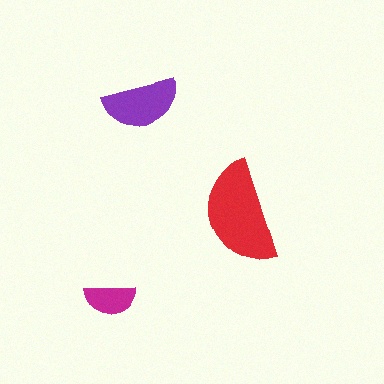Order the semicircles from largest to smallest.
the red one, the purple one, the magenta one.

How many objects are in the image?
There are 3 objects in the image.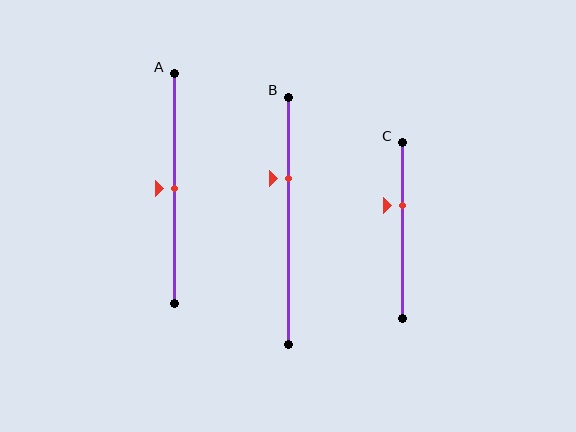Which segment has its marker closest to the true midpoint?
Segment A has its marker closest to the true midpoint.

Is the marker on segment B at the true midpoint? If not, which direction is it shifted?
No, the marker on segment B is shifted upward by about 17% of the segment length.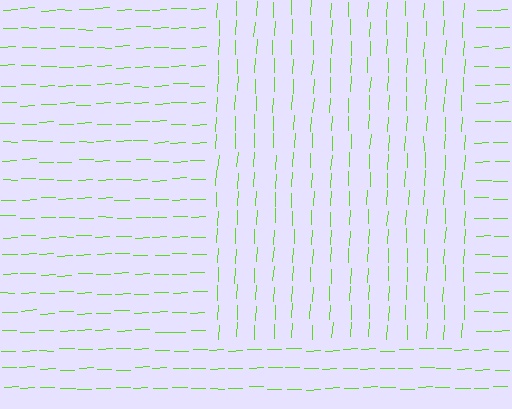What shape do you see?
I see a rectangle.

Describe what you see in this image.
The image is filled with small lime line segments. A rectangle region in the image has lines oriented differently from the surrounding lines, creating a visible texture boundary.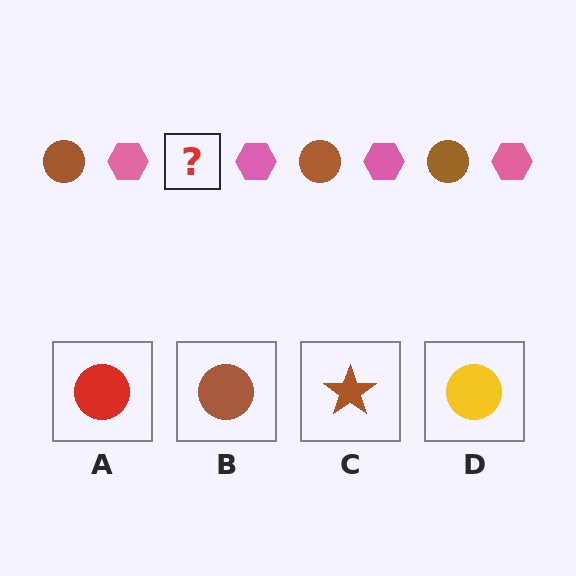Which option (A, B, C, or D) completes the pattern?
B.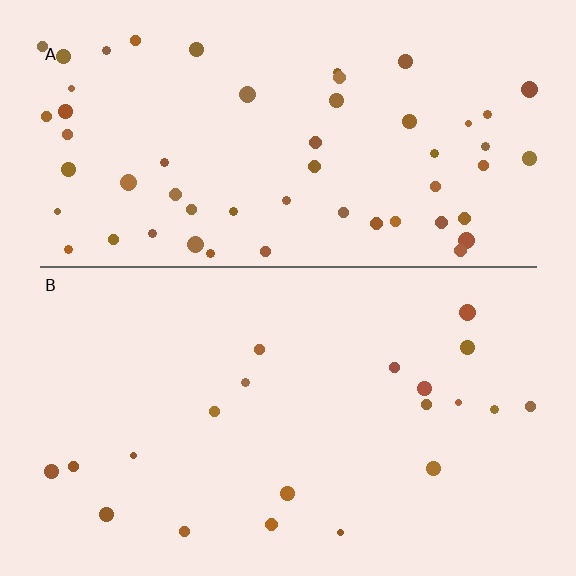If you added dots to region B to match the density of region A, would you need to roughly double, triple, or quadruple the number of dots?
Approximately triple.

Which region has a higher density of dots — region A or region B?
A (the top).